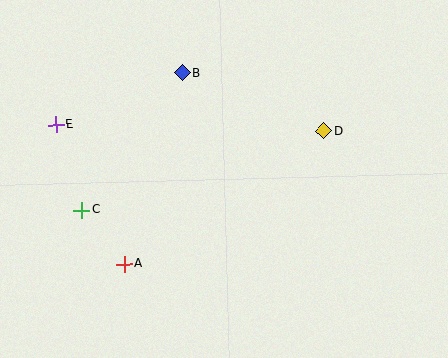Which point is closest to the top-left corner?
Point E is closest to the top-left corner.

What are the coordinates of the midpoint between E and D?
The midpoint between E and D is at (190, 128).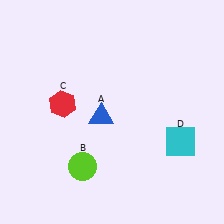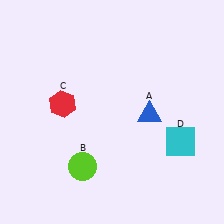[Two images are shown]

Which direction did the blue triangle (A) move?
The blue triangle (A) moved right.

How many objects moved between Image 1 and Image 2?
1 object moved between the two images.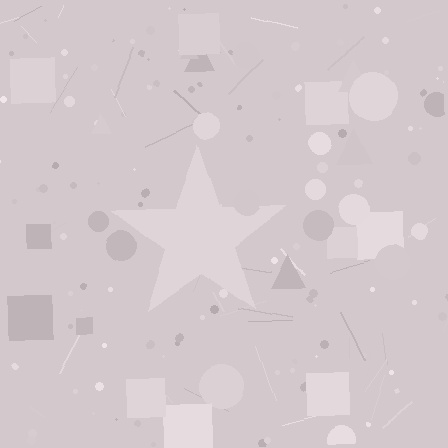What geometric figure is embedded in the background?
A star is embedded in the background.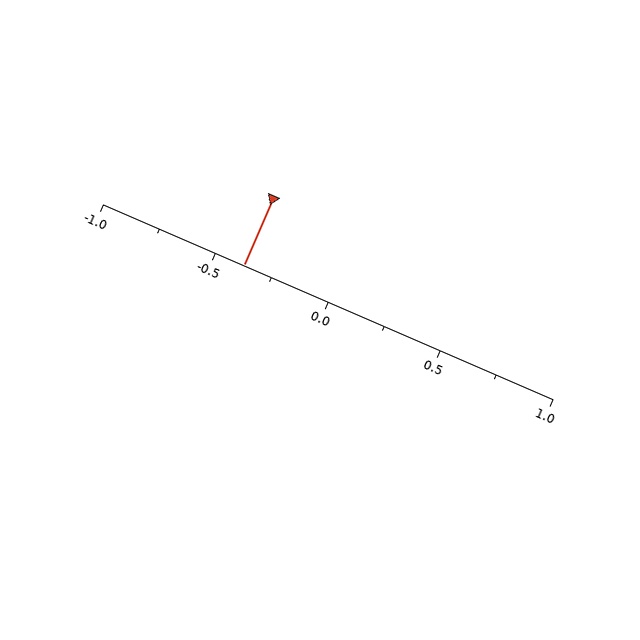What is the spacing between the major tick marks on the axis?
The major ticks are spaced 0.5 apart.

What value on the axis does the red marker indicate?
The marker indicates approximately -0.38.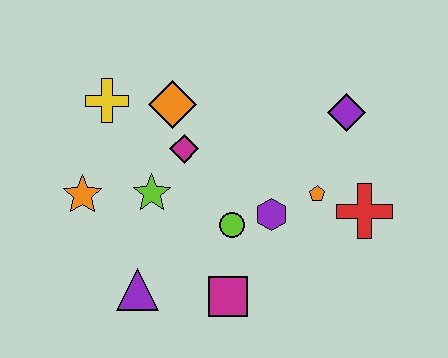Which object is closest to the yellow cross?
The orange diamond is closest to the yellow cross.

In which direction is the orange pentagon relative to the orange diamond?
The orange pentagon is to the right of the orange diamond.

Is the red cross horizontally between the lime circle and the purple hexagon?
No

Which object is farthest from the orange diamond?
The red cross is farthest from the orange diamond.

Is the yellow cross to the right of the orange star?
Yes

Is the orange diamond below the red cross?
No